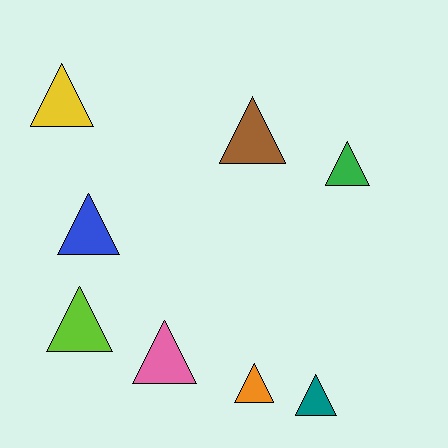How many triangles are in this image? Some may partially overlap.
There are 8 triangles.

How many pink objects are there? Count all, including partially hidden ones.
There is 1 pink object.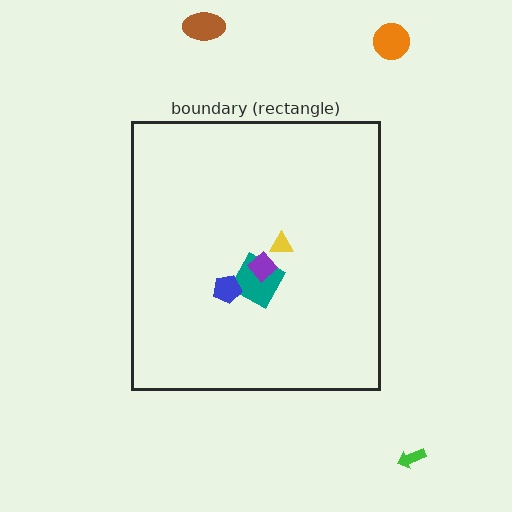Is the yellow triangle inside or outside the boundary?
Inside.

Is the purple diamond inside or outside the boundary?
Inside.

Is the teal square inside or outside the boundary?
Inside.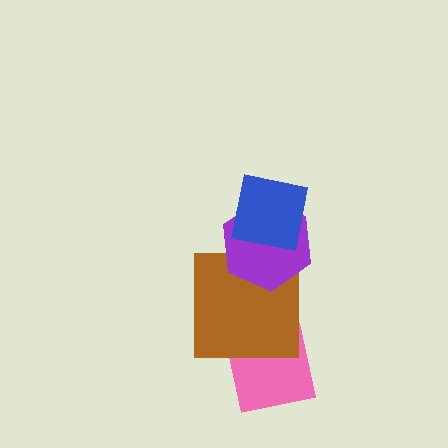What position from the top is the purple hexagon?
The purple hexagon is 2nd from the top.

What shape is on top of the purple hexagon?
The blue square is on top of the purple hexagon.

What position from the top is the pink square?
The pink square is 4th from the top.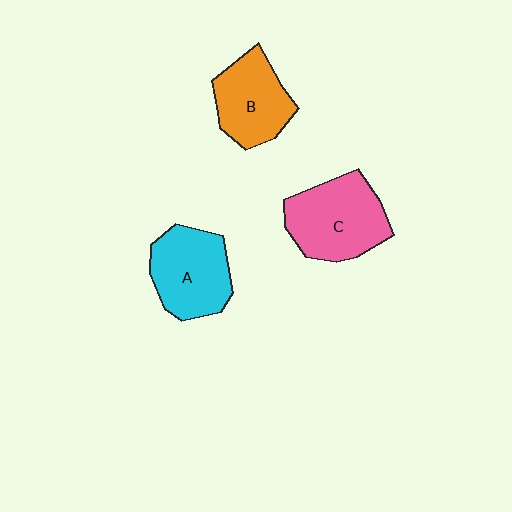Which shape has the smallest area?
Shape B (orange).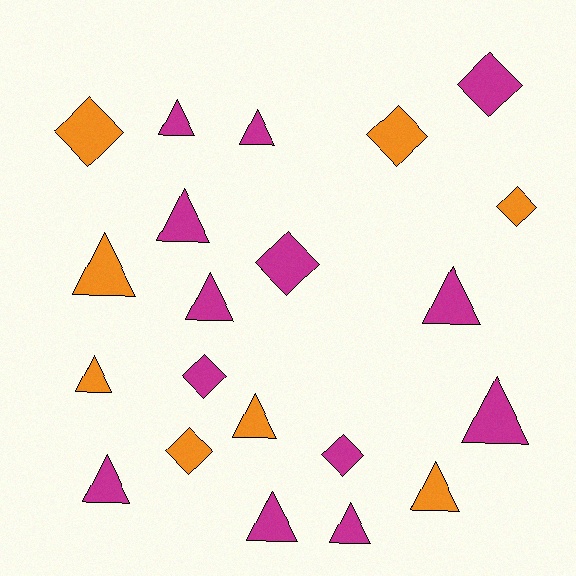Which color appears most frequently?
Magenta, with 13 objects.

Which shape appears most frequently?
Triangle, with 13 objects.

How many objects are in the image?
There are 21 objects.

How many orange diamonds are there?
There are 4 orange diamonds.